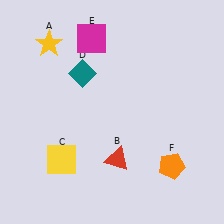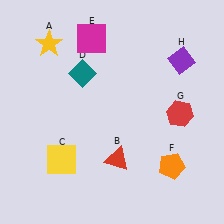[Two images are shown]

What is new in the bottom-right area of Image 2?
A red hexagon (G) was added in the bottom-right area of Image 2.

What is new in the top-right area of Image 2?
A purple diamond (H) was added in the top-right area of Image 2.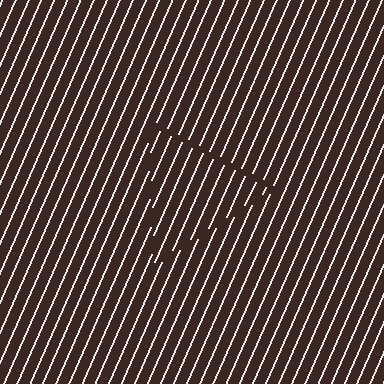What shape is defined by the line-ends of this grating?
An illusory triangle. The interior of the shape contains the same grating, shifted by half a period — the contour is defined by the phase discontinuity where line-ends from the inner and outer gratings abut.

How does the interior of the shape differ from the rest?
The interior of the shape contains the same grating, shifted by half a period — the contour is defined by the phase discontinuity where line-ends from the inner and outer gratings abut.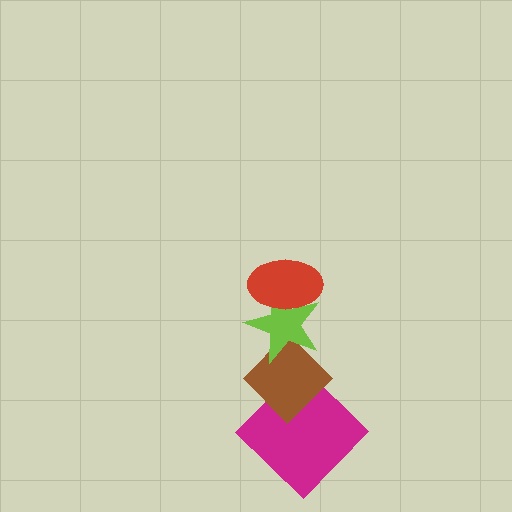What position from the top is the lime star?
The lime star is 2nd from the top.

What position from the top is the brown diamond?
The brown diamond is 3rd from the top.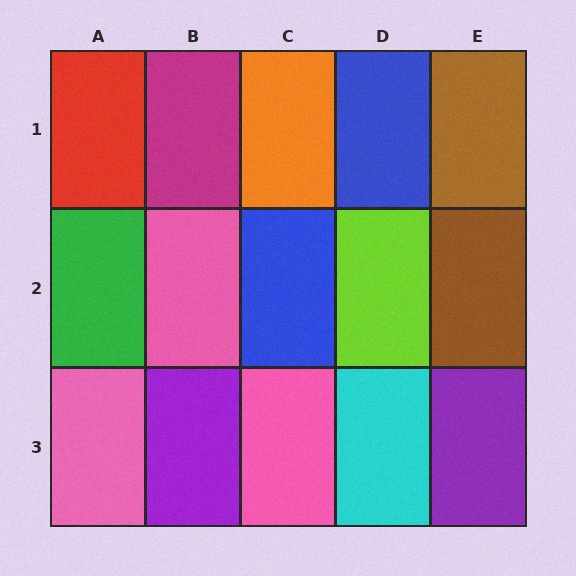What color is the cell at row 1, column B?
Magenta.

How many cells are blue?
2 cells are blue.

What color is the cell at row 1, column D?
Blue.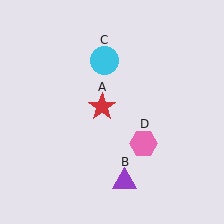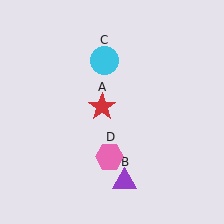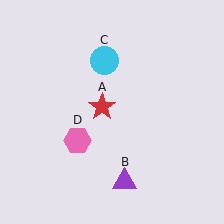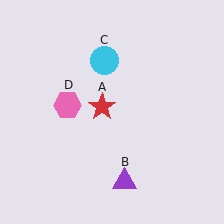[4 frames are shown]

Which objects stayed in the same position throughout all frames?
Red star (object A) and purple triangle (object B) and cyan circle (object C) remained stationary.